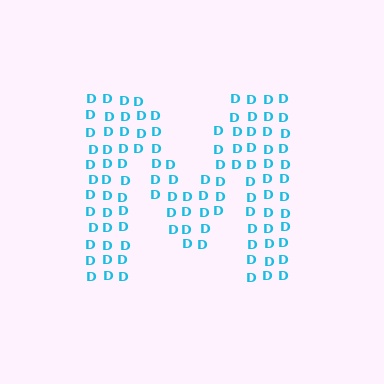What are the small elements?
The small elements are letter D's.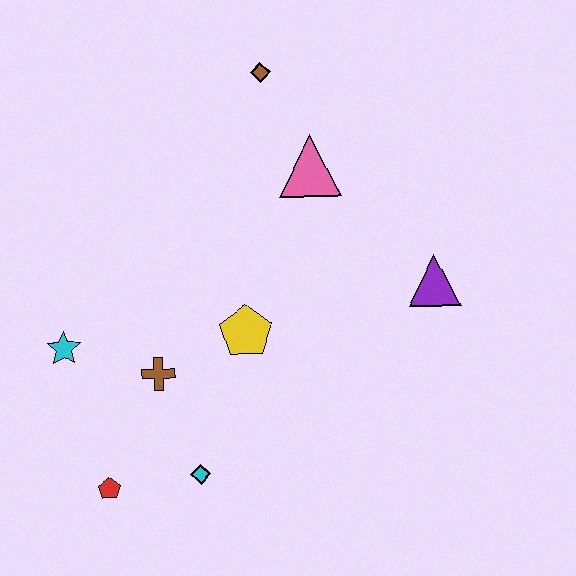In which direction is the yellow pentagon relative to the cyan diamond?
The yellow pentagon is above the cyan diamond.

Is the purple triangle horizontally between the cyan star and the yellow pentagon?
No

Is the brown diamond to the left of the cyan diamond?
No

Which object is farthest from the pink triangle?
The red pentagon is farthest from the pink triangle.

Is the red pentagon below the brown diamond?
Yes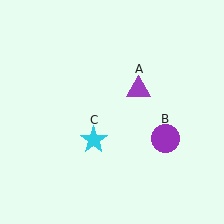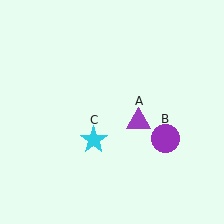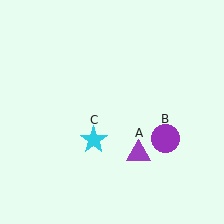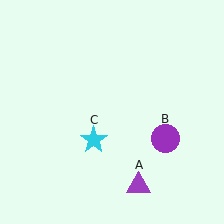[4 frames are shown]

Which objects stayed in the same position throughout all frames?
Purple circle (object B) and cyan star (object C) remained stationary.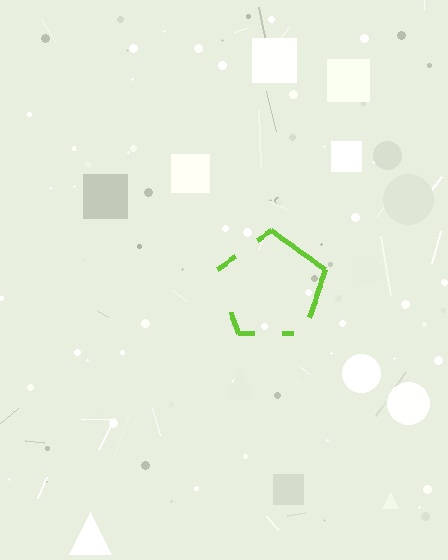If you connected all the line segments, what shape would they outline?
They would outline a pentagon.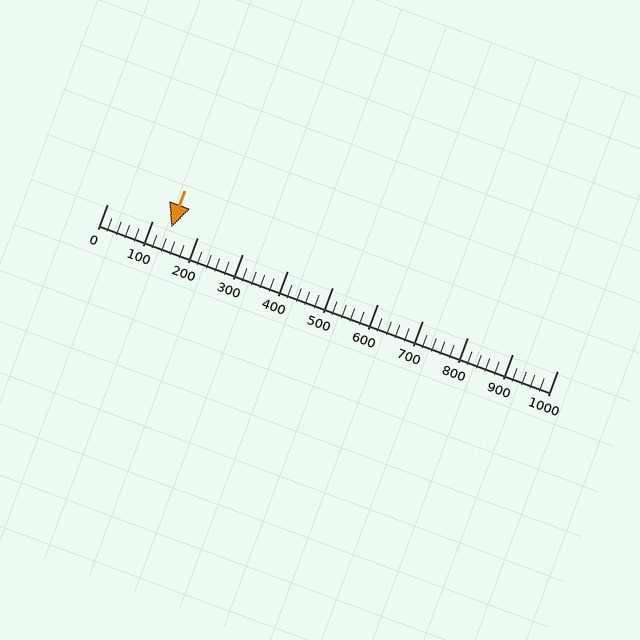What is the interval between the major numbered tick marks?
The major tick marks are spaced 100 units apart.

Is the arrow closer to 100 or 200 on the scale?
The arrow is closer to 100.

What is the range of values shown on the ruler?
The ruler shows values from 0 to 1000.